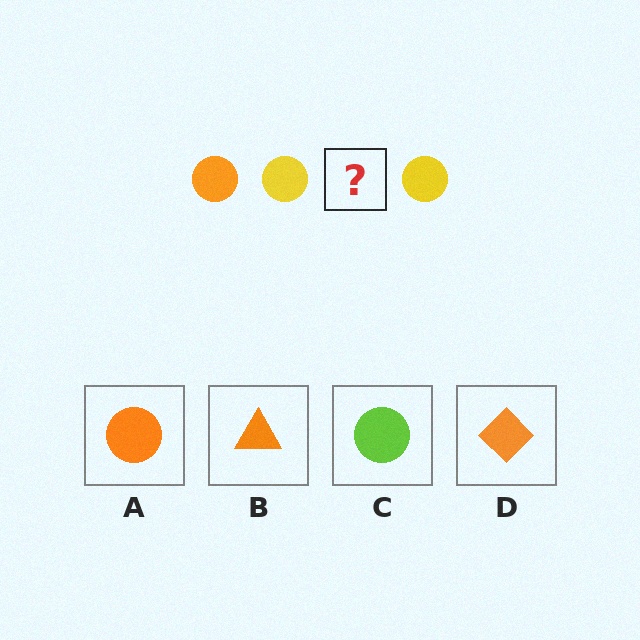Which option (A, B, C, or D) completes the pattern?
A.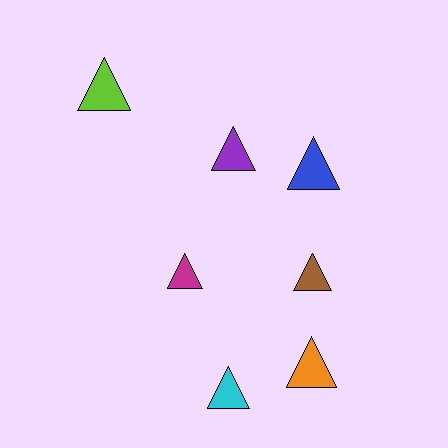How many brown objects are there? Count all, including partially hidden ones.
There is 1 brown object.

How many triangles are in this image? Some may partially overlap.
There are 7 triangles.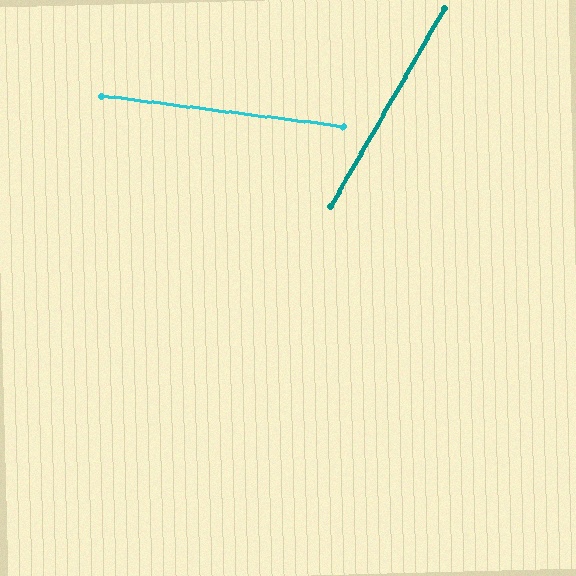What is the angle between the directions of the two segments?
Approximately 67 degrees.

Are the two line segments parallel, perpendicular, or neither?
Neither parallel nor perpendicular — they differ by about 67°.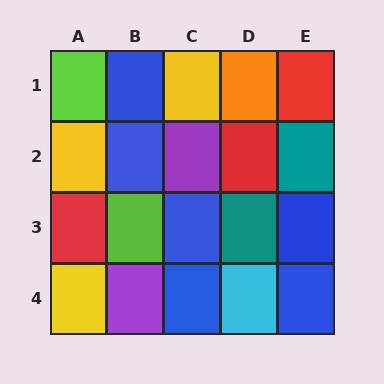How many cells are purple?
2 cells are purple.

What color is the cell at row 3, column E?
Blue.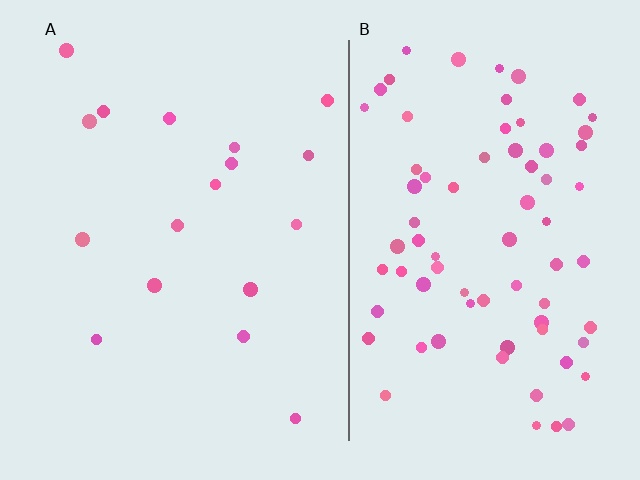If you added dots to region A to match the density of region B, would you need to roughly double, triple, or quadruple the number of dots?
Approximately quadruple.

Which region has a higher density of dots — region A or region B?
B (the right).